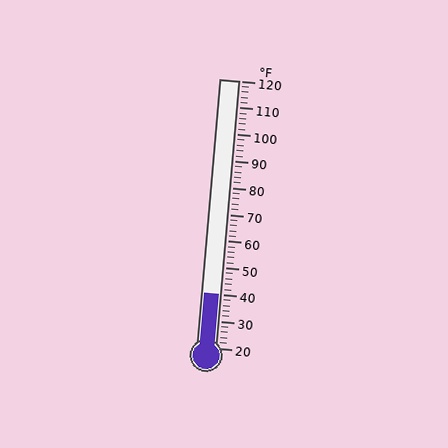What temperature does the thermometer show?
The thermometer shows approximately 40°F.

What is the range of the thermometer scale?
The thermometer scale ranges from 20°F to 120°F.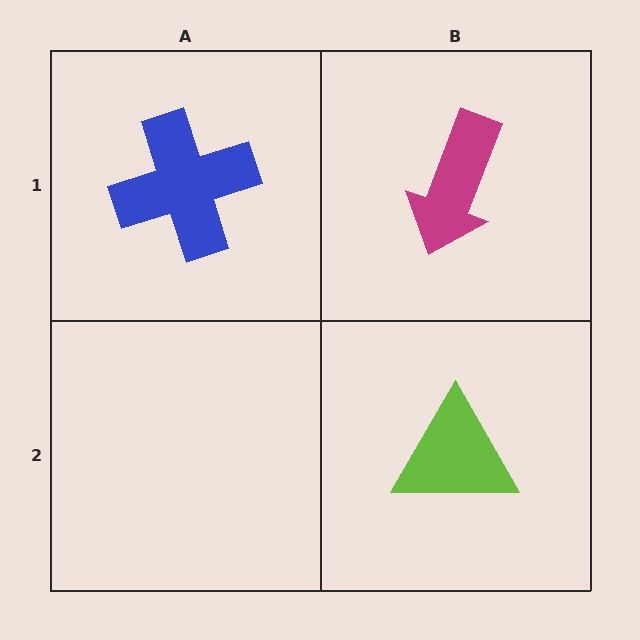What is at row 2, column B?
A lime triangle.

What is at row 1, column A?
A blue cross.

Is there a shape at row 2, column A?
No, that cell is empty.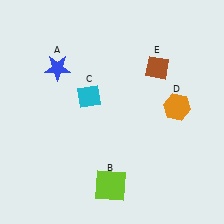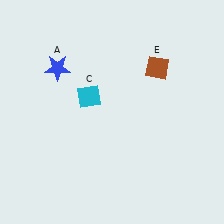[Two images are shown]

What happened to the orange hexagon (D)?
The orange hexagon (D) was removed in Image 2. It was in the top-right area of Image 1.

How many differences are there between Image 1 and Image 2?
There are 2 differences between the two images.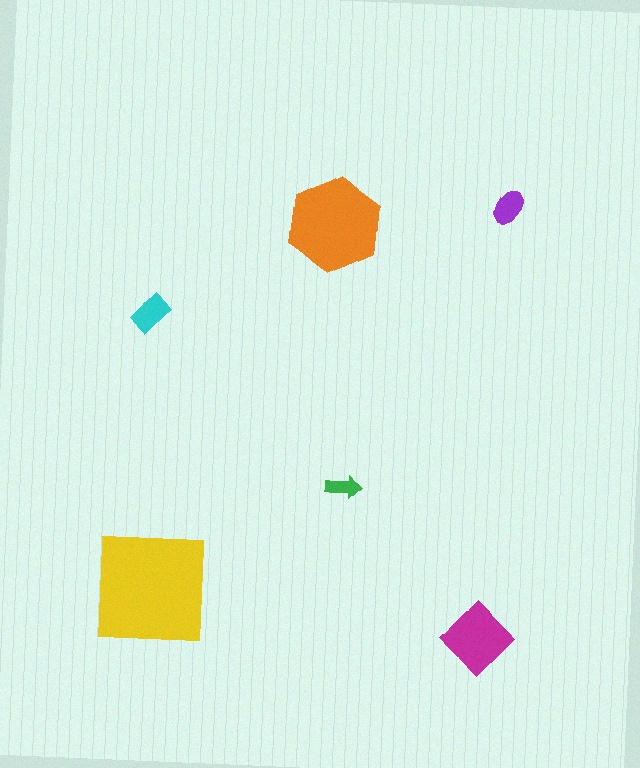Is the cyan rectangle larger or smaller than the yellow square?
Smaller.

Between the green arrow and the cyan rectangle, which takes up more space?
The cyan rectangle.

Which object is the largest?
The yellow square.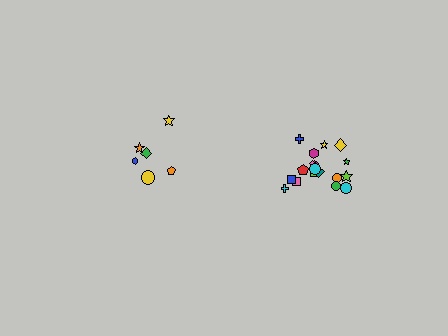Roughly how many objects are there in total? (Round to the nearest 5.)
Roughly 25 objects in total.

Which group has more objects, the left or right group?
The right group.